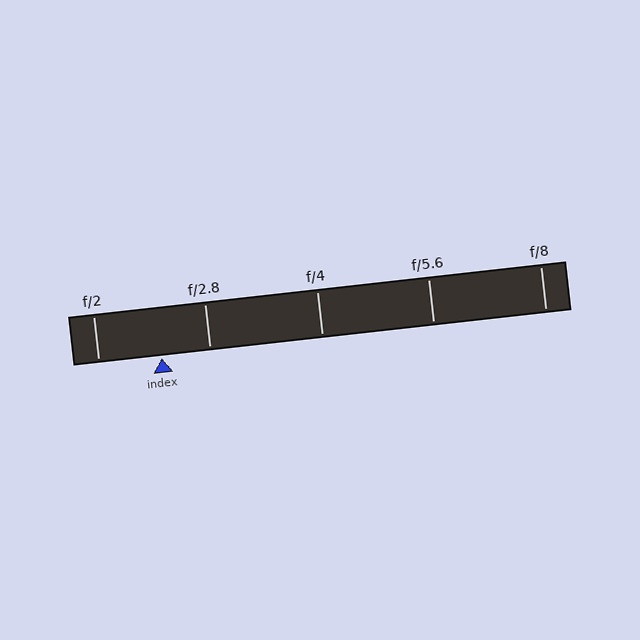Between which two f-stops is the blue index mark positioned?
The index mark is between f/2 and f/2.8.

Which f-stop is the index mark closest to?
The index mark is closest to f/2.8.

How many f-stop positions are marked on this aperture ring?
There are 5 f-stop positions marked.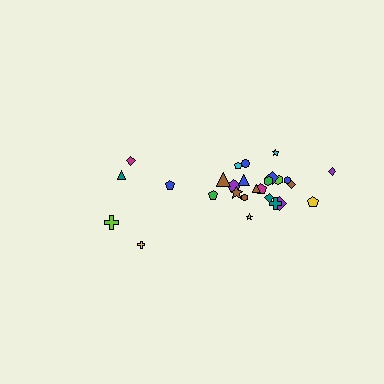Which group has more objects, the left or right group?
The right group.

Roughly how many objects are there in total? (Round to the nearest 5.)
Roughly 25 objects in total.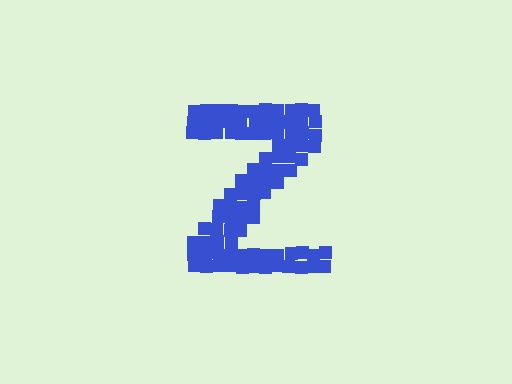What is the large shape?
The large shape is the letter Z.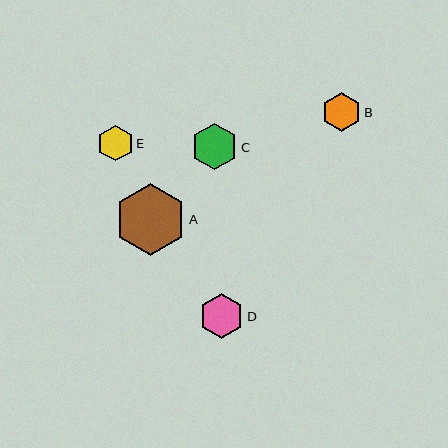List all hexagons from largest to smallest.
From largest to smallest: A, C, D, B, E.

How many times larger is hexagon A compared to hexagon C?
Hexagon A is approximately 1.6 times the size of hexagon C.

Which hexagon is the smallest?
Hexagon E is the smallest with a size of approximately 36 pixels.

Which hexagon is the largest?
Hexagon A is the largest with a size of approximately 72 pixels.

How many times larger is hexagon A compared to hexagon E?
Hexagon A is approximately 2.0 times the size of hexagon E.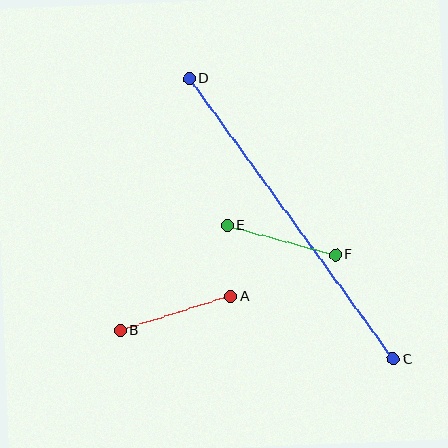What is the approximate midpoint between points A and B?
The midpoint is at approximately (176, 314) pixels.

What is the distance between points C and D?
The distance is approximately 347 pixels.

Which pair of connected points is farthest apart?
Points C and D are farthest apart.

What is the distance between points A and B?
The distance is approximately 116 pixels.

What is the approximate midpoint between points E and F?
The midpoint is at approximately (281, 240) pixels.